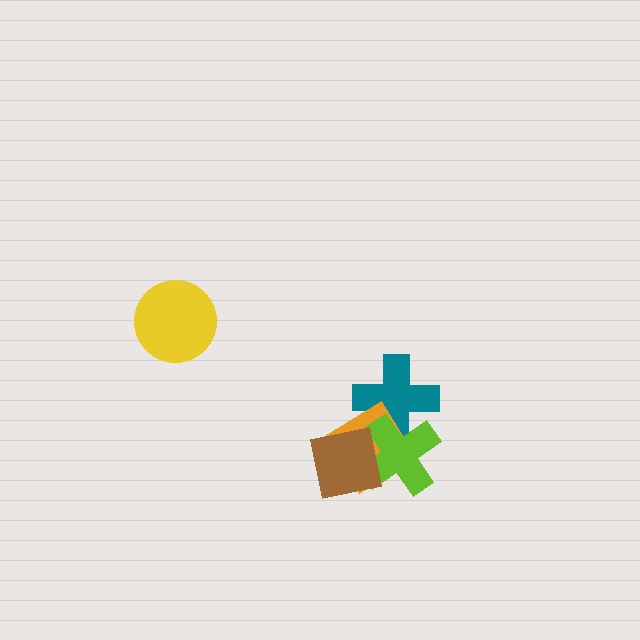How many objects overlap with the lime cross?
3 objects overlap with the lime cross.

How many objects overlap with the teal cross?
2 objects overlap with the teal cross.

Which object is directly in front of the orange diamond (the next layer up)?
The lime cross is directly in front of the orange diamond.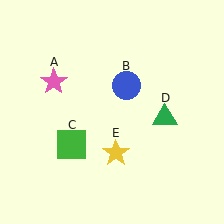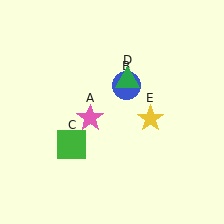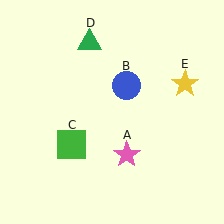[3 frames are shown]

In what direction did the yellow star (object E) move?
The yellow star (object E) moved up and to the right.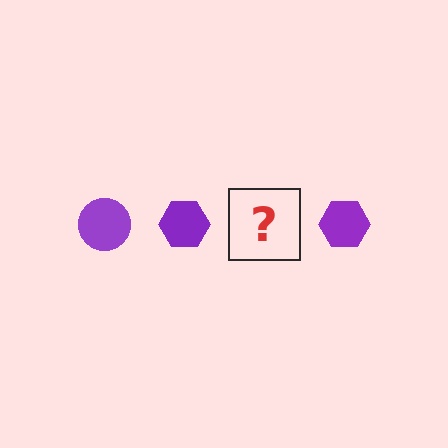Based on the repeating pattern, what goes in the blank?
The blank should be a purple circle.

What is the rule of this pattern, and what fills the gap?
The rule is that the pattern cycles through circle, hexagon shapes in purple. The gap should be filled with a purple circle.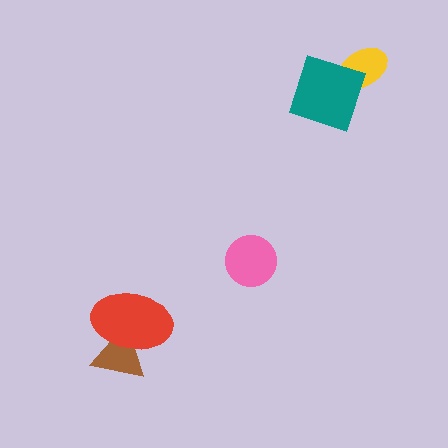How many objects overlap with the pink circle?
0 objects overlap with the pink circle.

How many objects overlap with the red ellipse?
1 object overlaps with the red ellipse.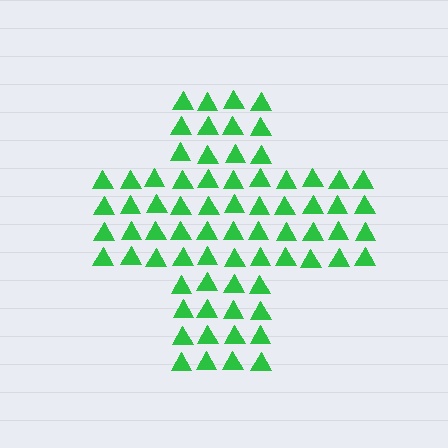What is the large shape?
The large shape is a cross.